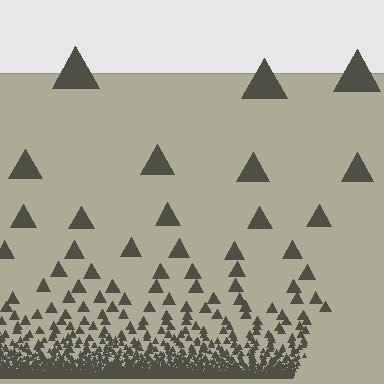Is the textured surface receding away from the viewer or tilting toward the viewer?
The surface appears to tilt toward the viewer. Texture elements get larger and sparser toward the top.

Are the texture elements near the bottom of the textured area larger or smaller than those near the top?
Smaller. The gradient is inverted — elements near the bottom are smaller and denser.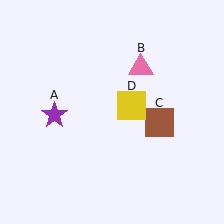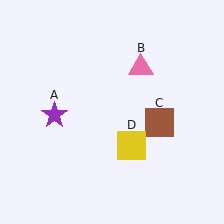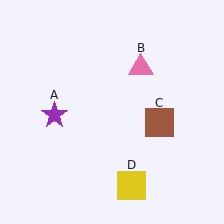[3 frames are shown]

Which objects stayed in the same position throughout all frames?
Purple star (object A) and pink triangle (object B) and brown square (object C) remained stationary.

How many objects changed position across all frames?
1 object changed position: yellow square (object D).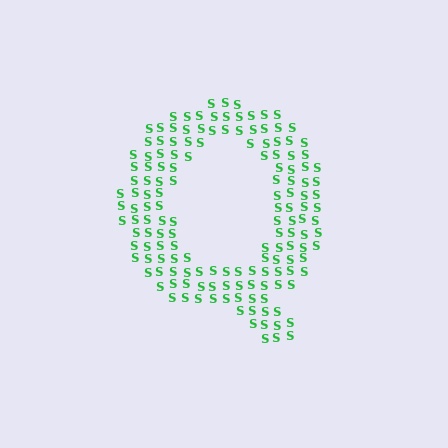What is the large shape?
The large shape is the letter Q.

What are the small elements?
The small elements are letter S's.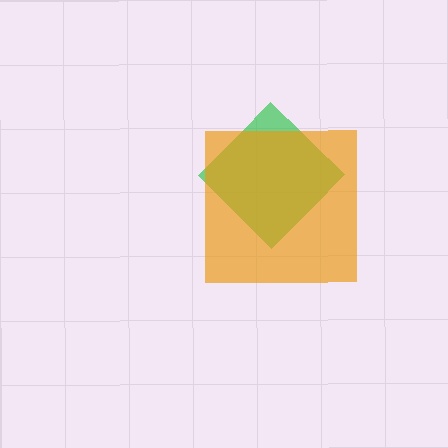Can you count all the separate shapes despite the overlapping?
Yes, there are 2 separate shapes.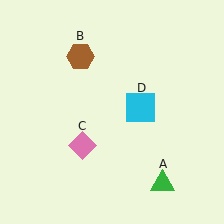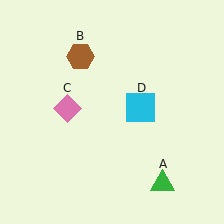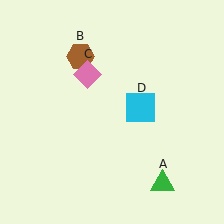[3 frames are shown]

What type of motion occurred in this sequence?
The pink diamond (object C) rotated clockwise around the center of the scene.